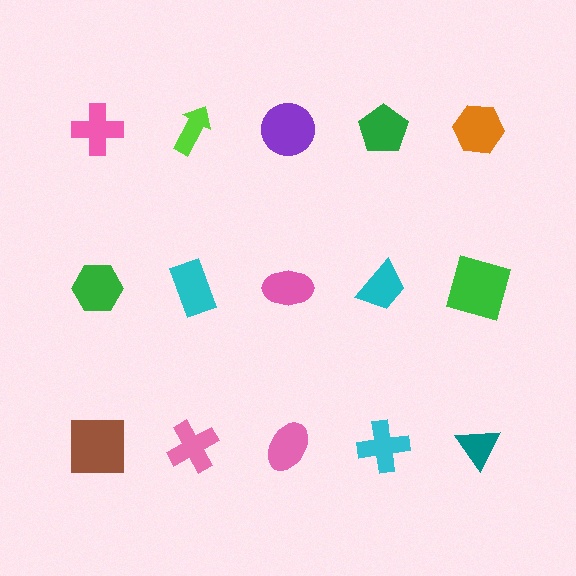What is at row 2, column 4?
A cyan trapezoid.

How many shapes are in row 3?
5 shapes.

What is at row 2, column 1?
A green hexagon.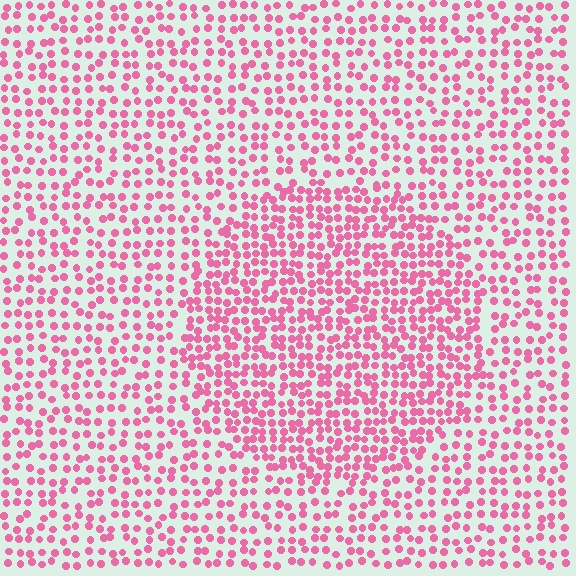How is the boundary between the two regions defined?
The boundary is defined by a change in element density (approximately 1.6x ratio). All elements are the same color, size, and shape.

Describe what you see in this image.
The image contains small pink elements arranged at two different densities. A circle-shaped region is visible where the elements are more densely packed than the surrounding area.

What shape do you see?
I see a circle.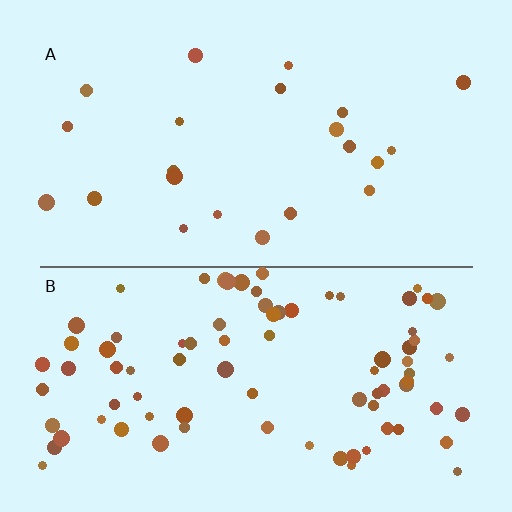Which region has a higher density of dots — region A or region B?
B (the bottom).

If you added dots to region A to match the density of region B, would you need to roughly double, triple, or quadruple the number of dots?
Approximately quadruple.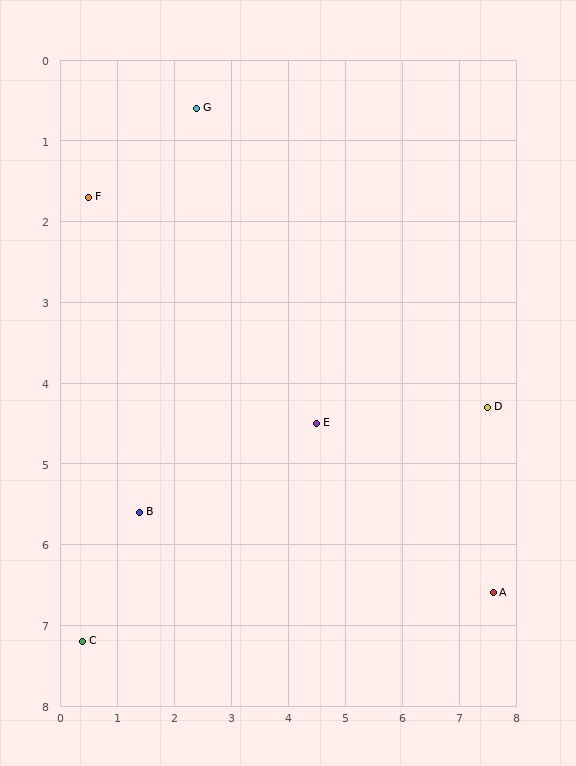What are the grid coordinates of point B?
Point B is at approximately (1.4, 5.6).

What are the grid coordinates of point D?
Point D is at approximately (7.5, 4.3).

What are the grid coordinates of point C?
Point C is at approximately (0.4, 7.2).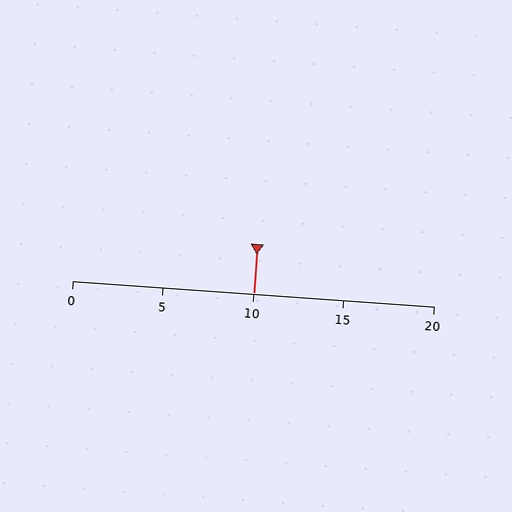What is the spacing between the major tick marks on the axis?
The major ticks are spaced 5 apart.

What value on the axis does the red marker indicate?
The marker indicates approximately 10.